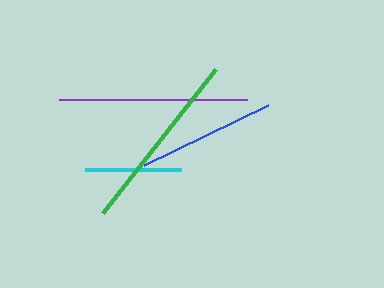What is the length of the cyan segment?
The cyan segment is approximately 96 pixels long.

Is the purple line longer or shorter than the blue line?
The purple line is longer than the blue line.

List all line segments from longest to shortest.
From longest to shortest: purple, green, blue, cyan.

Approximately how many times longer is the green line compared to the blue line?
The green line is approximately 1.3 times the length of the blue line.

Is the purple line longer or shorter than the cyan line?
The purple line is longer than the cyan line.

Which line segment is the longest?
The purple line is the longest at approximately 187 pixels.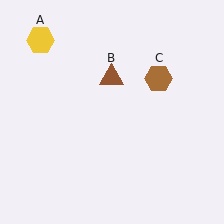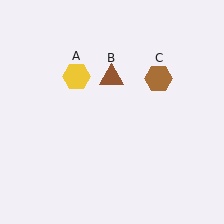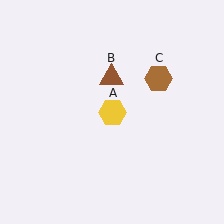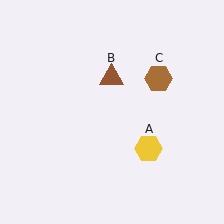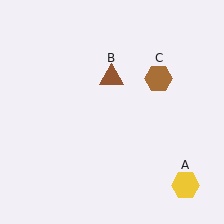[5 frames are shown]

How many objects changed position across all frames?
1 object changed position: yellow hexagon (object A).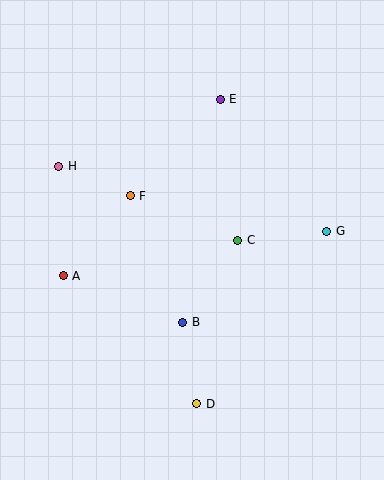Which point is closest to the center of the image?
Point C at (238, 241) is closest to the center.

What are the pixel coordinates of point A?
Point A is at (63, 276).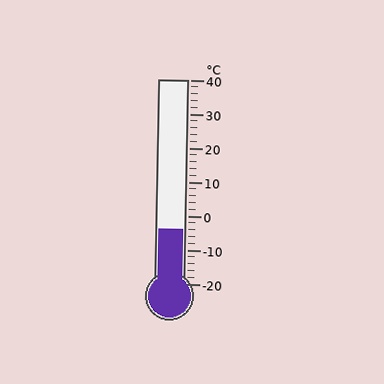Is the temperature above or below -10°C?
The temperature is above -10°C.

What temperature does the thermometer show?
The thermometer shows approximately -4°C.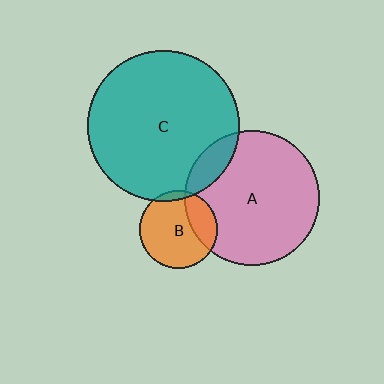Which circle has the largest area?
Circle C (teal).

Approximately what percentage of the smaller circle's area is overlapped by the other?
Approximately 25%.